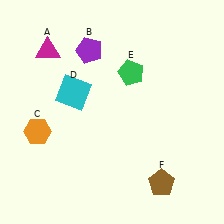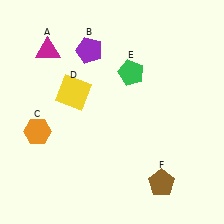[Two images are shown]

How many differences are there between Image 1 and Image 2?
There is 1 difference between the two images.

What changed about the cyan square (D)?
In Image 1, D is cyan. In Image 2, it changed to yellow.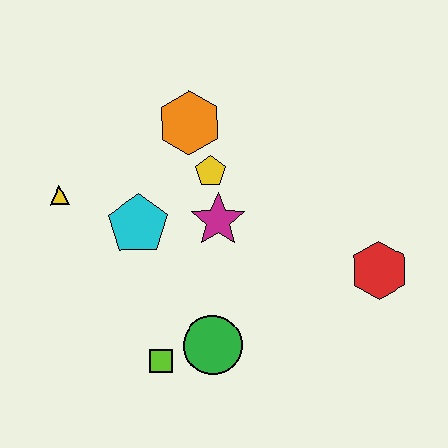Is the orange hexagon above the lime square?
Yes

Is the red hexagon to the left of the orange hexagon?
No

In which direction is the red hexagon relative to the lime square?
The red hexagon is to the right of the lime square.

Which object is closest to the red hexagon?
The magenta star is closest to the red hexagon.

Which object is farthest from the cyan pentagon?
The red hexagon is farthest from the cyan pentagon.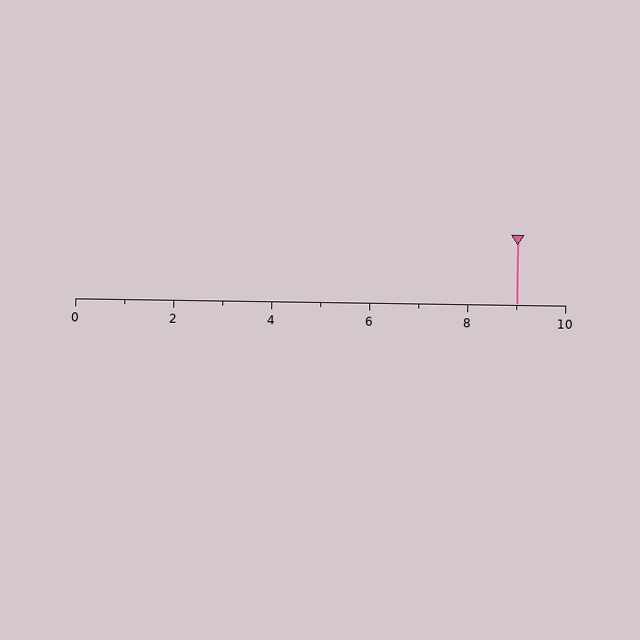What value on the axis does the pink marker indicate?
The marker indicates approximately 9.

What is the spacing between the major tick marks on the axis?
The major ticks are spaced 2 apart.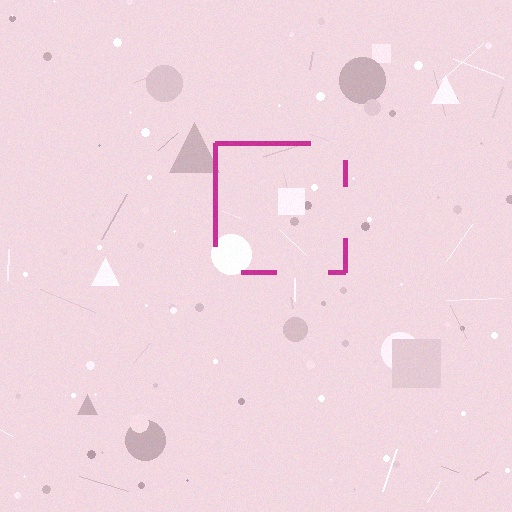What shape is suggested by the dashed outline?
The dashed outline suggests a square.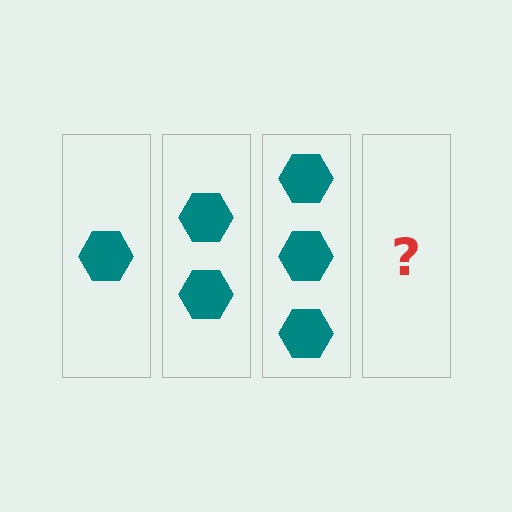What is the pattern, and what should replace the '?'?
The pattern is that each step adds one more hexagon. The '?' should be 4 hexagons.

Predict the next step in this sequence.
The next step is 4 hexagons.